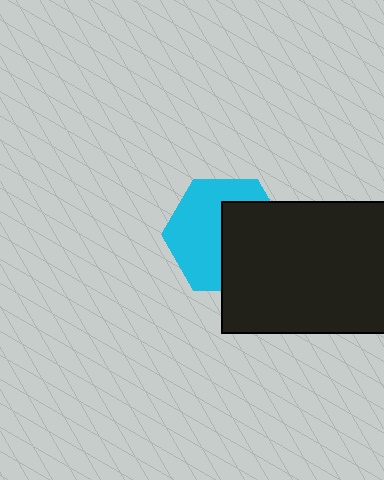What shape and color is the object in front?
The object in front is a black rectangle.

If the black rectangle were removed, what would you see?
You would see the complete cyan hexagon.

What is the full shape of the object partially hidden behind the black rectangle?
The partially hidden object is a cyan hexagon.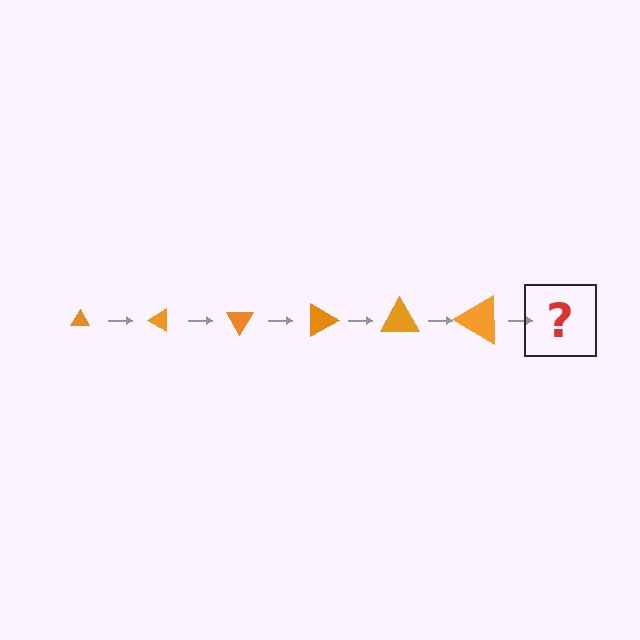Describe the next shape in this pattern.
It should be a triangle, larger than the previous one and rotated 180 degrees from the start.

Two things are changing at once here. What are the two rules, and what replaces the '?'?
The two rules are that the triangle grows larger each step and it rotates 30 degrees each step. The '?' should be a triangle, larger than the previous one and rotated 180 degrees from the start.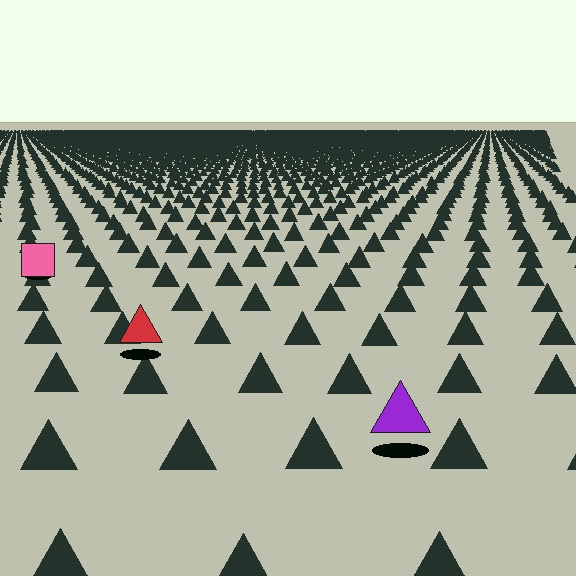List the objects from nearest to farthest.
From nearest to farthest: the purple triangle, the red triangle, the pink square.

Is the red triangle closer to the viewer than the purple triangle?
No. The purple triangle is closer — you can tell from the texture gradient: the ground texture is coarser near it.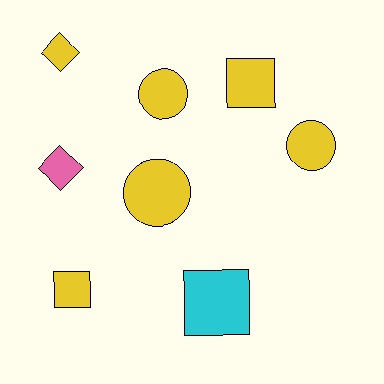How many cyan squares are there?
There is 1 cyan square.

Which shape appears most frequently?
Square, with 3 objects.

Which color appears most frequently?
Yellow, with 6 objects.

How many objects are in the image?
There are 8 objects.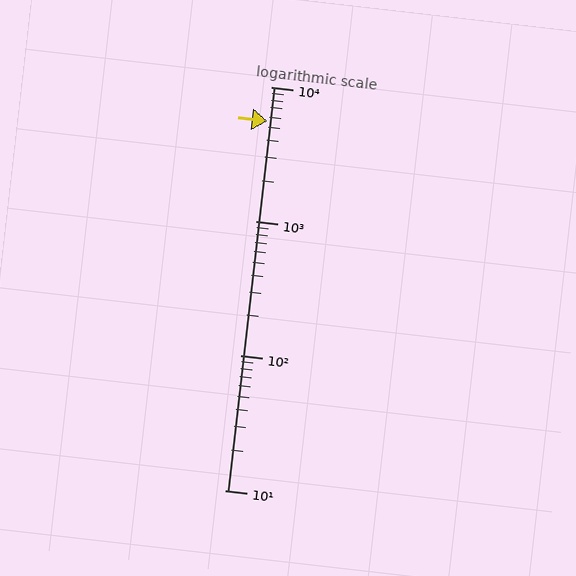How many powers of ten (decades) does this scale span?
The scale spans 3 decades, from 10 to 10000.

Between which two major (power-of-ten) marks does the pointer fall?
The pointer is between 1000 and 10000.